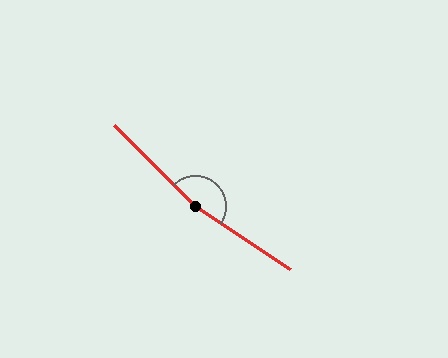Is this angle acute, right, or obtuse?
It is obtuse.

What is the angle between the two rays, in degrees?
Approximately 169 degrees.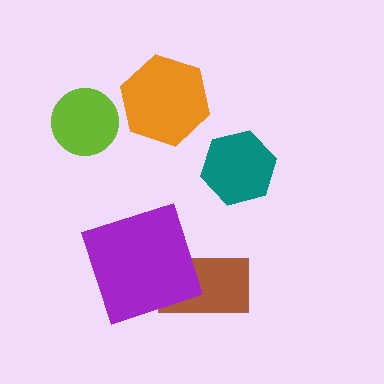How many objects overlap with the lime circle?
0 objects overlap with the lime circle.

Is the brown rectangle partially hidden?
Yes, it is partially covered by another shape.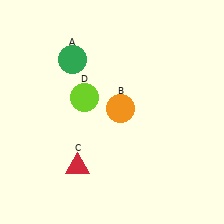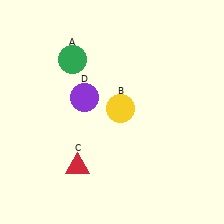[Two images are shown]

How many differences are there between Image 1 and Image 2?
There are 2 differences between the two images.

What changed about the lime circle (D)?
In Image 1, D is lime. In Image 2, it changed to purple.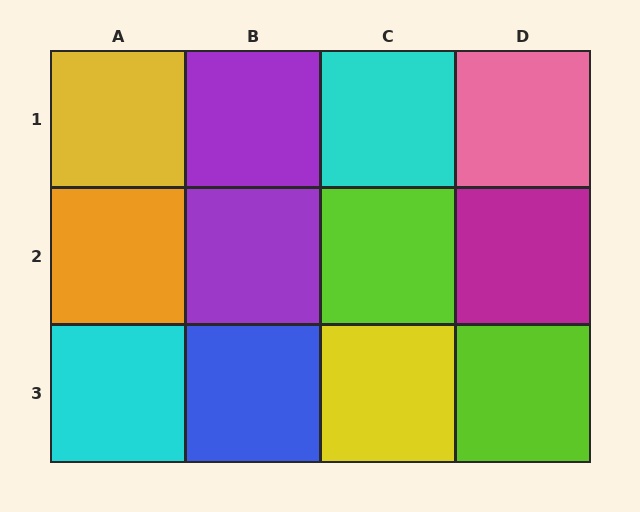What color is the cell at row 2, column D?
Magenta.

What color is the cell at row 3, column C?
Yellow.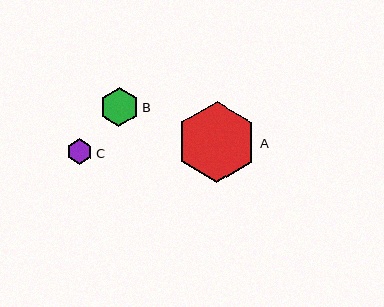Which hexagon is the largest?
Hexagon A is the largest with a size of approximately 81 pixels.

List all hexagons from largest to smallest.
From largest to smallest: A, B, C.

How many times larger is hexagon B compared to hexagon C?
Hexagon B is approximately 1.5 times the size of hexagon C.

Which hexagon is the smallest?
Hexagon C is the smallest with a size of approximately 25 pixels.